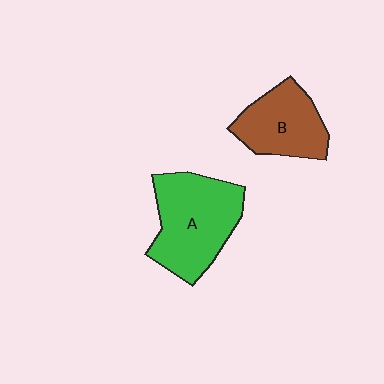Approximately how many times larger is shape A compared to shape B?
Approximately 1.4 times.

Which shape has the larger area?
Shape A (green).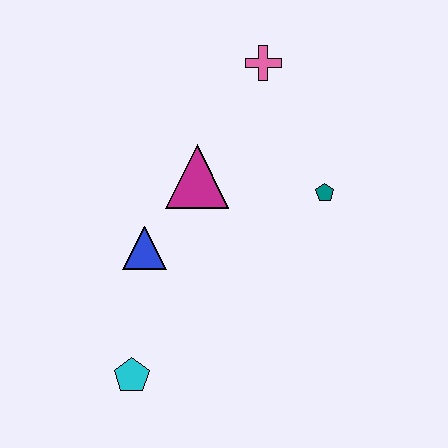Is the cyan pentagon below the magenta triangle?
Yes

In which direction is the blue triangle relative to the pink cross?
The blue triangle is below the pink cross.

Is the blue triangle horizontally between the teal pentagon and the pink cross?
No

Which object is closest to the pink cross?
The magenta triangle is closest to the pink cross.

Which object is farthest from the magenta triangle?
The cyan pentagon is farthest from the magenta triangle.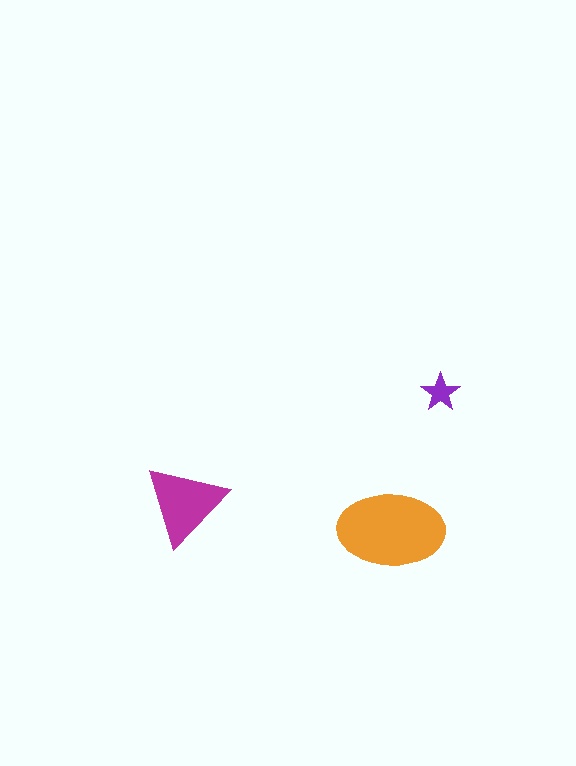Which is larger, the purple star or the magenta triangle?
The magenta triangle.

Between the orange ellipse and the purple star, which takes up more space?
The orange ellipse.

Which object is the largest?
The orange ellipse.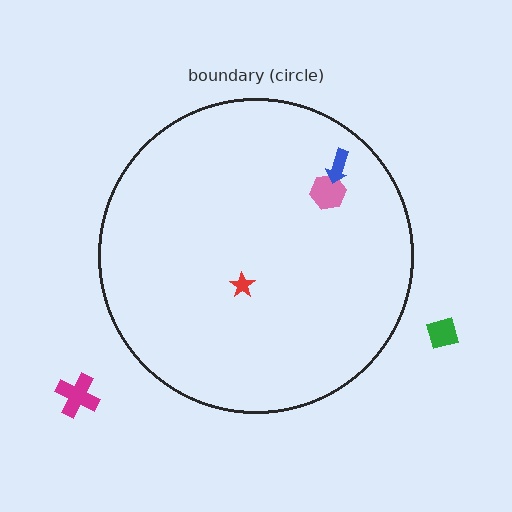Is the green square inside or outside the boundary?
Outside.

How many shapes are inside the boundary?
3 inside, 2 outside.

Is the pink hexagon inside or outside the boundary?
Inside.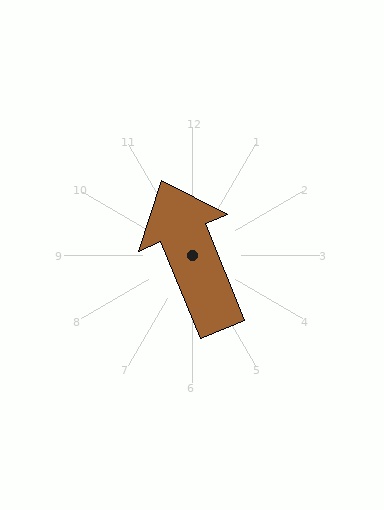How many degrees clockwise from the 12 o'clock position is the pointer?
Approximately 338 degrees.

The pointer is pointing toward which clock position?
Roughly 11 o'clock.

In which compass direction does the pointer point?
North.